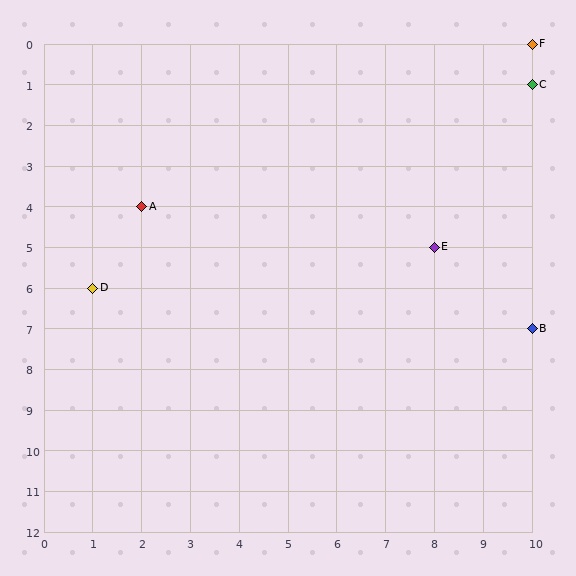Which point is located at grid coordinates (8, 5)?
Point E is at (8, 5).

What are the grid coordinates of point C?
Point C is at grid coordinates (10, 1).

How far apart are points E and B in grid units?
Points E and B are 2 columns and 2 rows apart (about 2.8 grid units diagonally).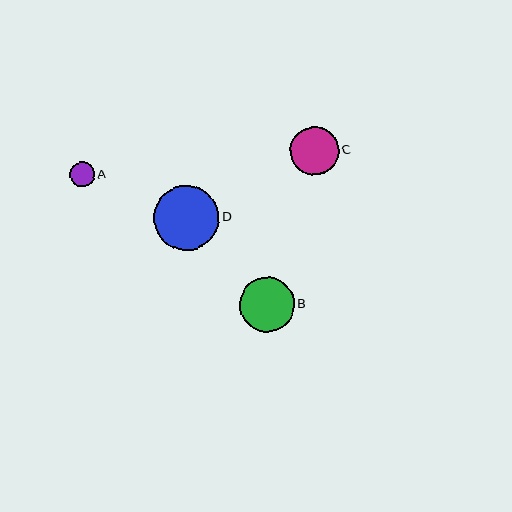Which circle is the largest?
Circle D is the largest with a size of approximately 65 pixels.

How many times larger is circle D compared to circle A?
Circle D is approximately 2.6 times the size of circle A.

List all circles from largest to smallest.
From largest to smallest: D, B, C, A.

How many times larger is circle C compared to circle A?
Circle C is approximately 1.9 times the size of circle A.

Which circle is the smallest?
Circle A is the smallest with a size of approximately 25 pixels.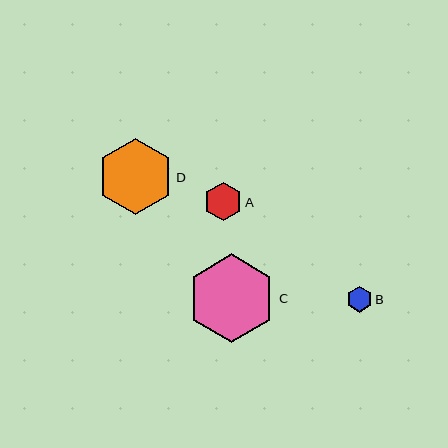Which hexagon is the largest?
Hexagon C is the largest with a size of approximately 88 pixels.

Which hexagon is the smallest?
Hexagon B is the smallest with a size of approximately 26 pixels.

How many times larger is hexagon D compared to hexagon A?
Hexagon D is approximately 2.0 times the size of hexagon A.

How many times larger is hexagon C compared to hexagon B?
Hexagon C is approximately 3.4 times the size of hexagon B.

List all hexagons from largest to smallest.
From largest to smallest: C, D, A, B.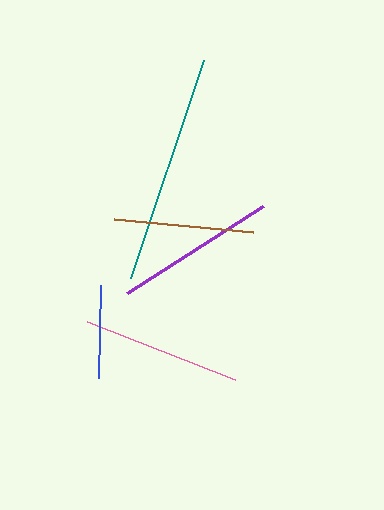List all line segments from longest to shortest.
From longest to shortest: teal, purple, pink, brown, blue.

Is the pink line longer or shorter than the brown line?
The pink line is longer than the brown line.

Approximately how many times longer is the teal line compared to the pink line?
The teal line is approximately 1.4 times the length of the pink line.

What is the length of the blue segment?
The blue segment is approximately 93 pixels long.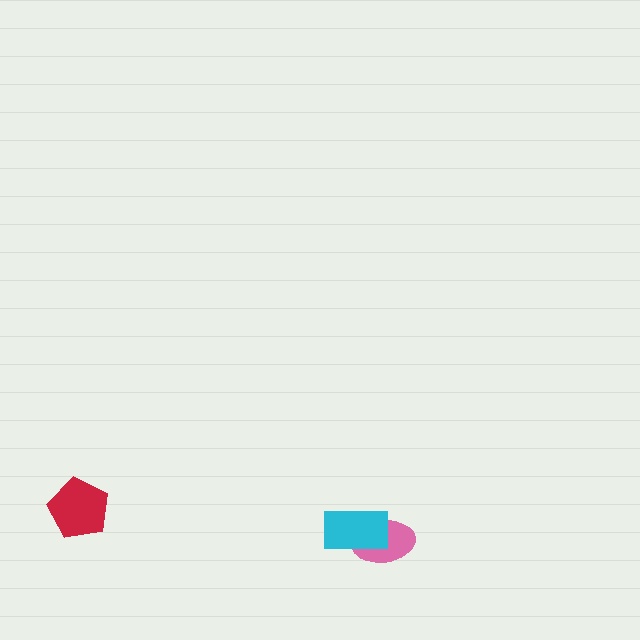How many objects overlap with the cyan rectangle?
1 object overlaps with the cyan rectangle.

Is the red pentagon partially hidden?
No, no other shape covers it.